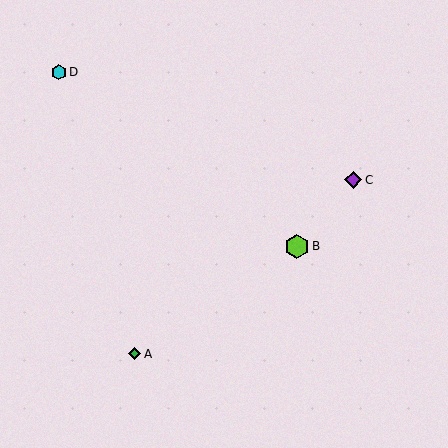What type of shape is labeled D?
Shape D is a cyan hexagon.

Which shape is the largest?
The lime hexagon (labeled B) is the largest.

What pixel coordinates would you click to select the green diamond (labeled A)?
Click at (135, 354) to select the green diamond A.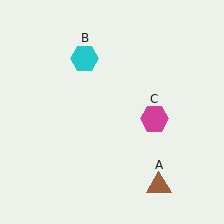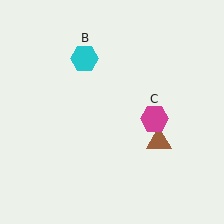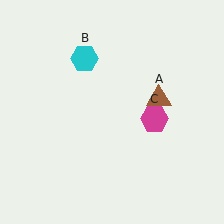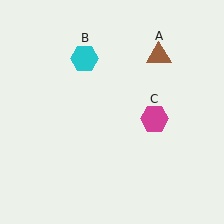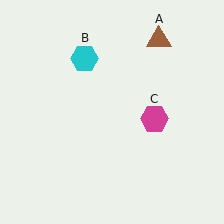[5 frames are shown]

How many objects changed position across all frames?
1 object changed position: brown triangle (object A).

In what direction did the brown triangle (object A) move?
The brown triangle (object A) moved up.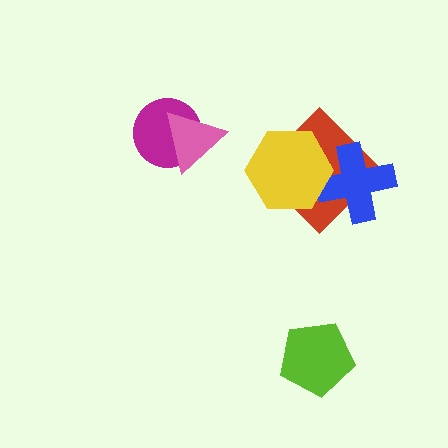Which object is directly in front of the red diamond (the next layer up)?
The blue cross is directly in front of the red diamond.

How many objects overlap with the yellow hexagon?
2 objects overlap with the yellow hexagon.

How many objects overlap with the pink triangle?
1 object overlaps with the pink triangle.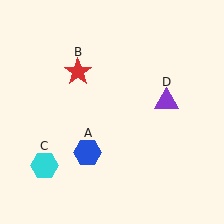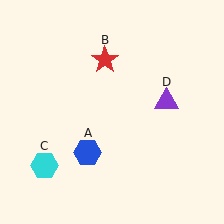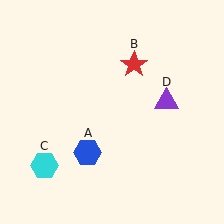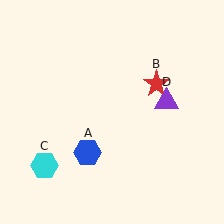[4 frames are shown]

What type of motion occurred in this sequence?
The red star (object B) rotated clockwise around the center of the scene.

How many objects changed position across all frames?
1 object changed position: red star (object B).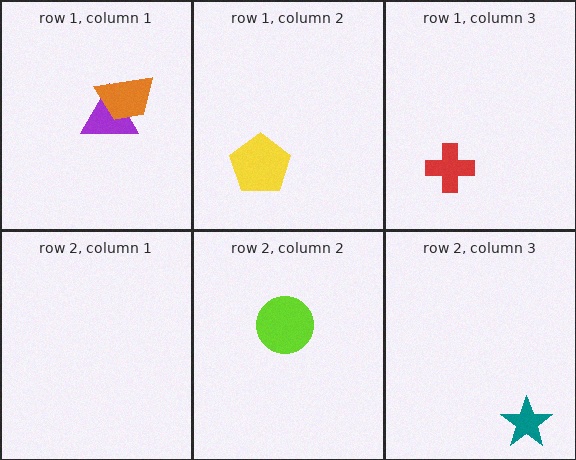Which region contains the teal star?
The row 2, column 3 region.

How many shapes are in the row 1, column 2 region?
1.